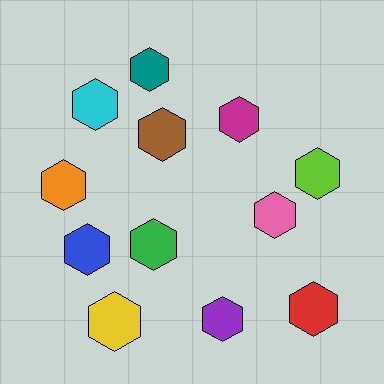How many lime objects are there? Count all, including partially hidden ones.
There is 1 lime object.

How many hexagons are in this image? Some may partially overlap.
There are 12 hexagons.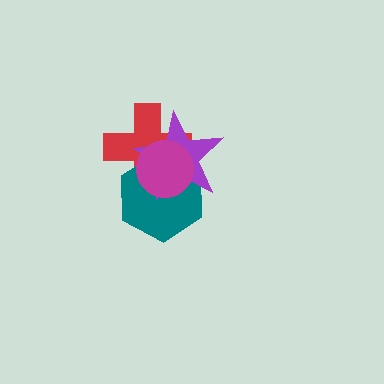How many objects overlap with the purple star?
3 objects overlap with the purple star.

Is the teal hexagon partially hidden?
Yes, it is partially covered by another shape.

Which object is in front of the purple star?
The magenta circle is in front of the purple star.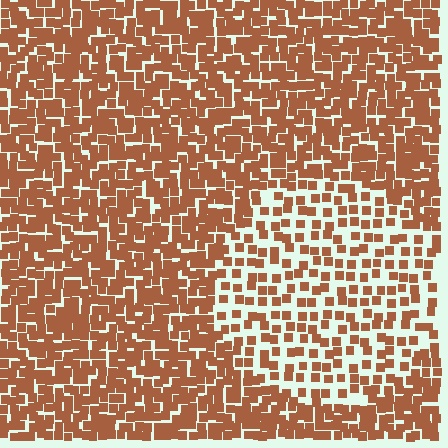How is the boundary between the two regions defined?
The boundary is defined by a change in element density (approximately 2.0x ratio). All elements are the same color, size, and shape.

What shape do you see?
I see a circle.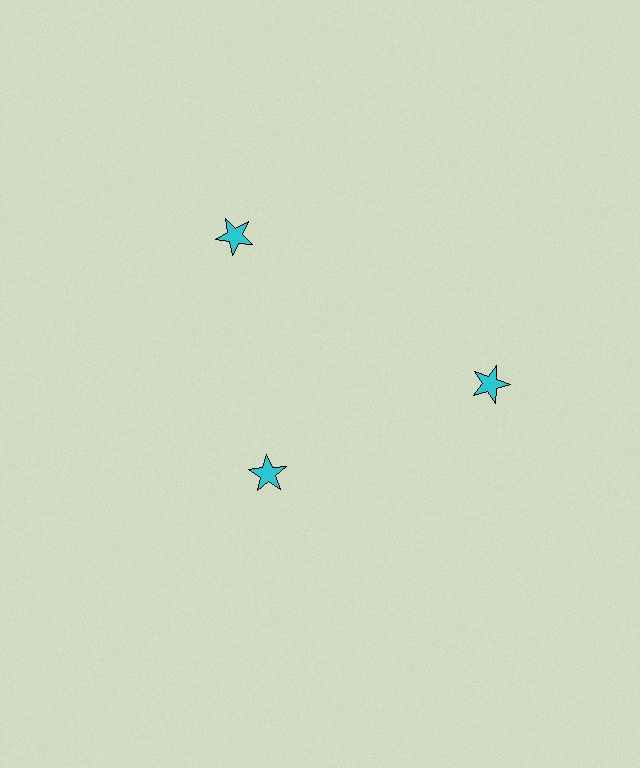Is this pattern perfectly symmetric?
No. The 3 cyan stars are arranged in a ring, but one element near the 7 o'clock position is pulled inward toward the center, breaking the 3-fold rotational symmetry.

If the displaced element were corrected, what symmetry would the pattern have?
It would have 3-fold rotational symmetry — the pattern would map onto itself every 120 degrees.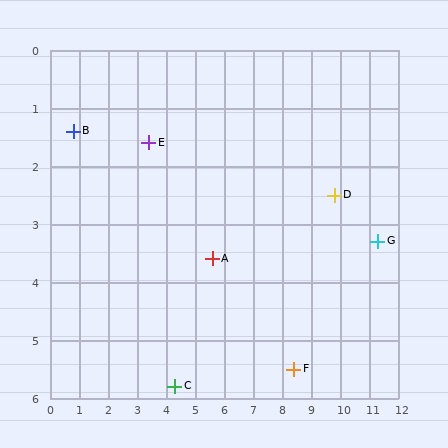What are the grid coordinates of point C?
Point C is at approximately (4.3, 5.8).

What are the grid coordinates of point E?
Point E is at approximately (3.4, 1.6).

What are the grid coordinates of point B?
Point B is at approximately (0.8, 1.4).